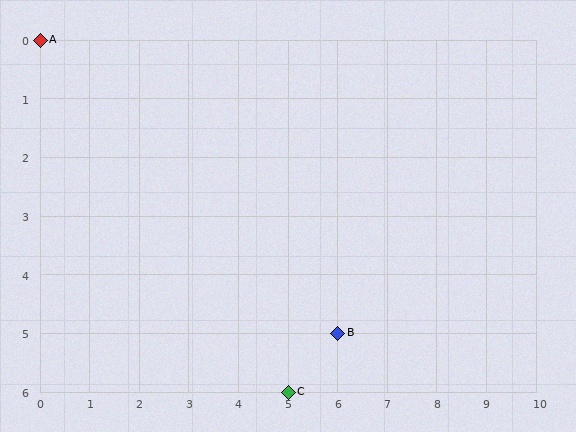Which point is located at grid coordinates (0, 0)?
Point A is at (0, 0).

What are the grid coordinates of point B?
Point B is at grid coordinates (6, 5).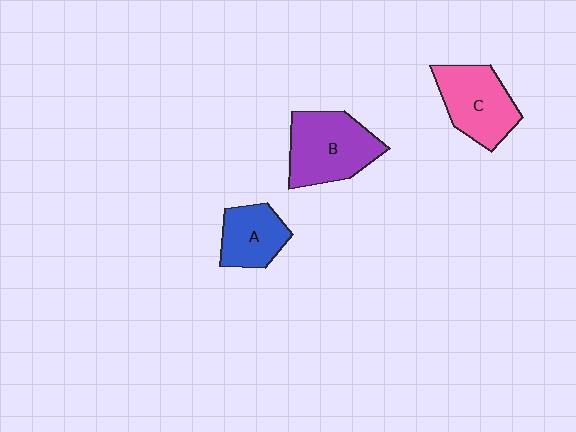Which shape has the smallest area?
Shape A (blue).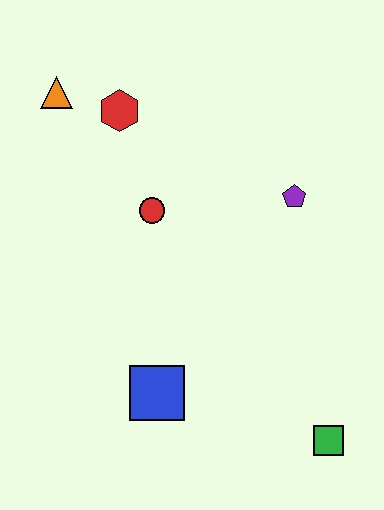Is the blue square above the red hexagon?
No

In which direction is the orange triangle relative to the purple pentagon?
The orange triangle is to the left of the purple pentagon.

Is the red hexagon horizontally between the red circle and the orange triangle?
Yes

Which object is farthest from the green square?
The orange triangle is farthest from the green square.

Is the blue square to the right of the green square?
No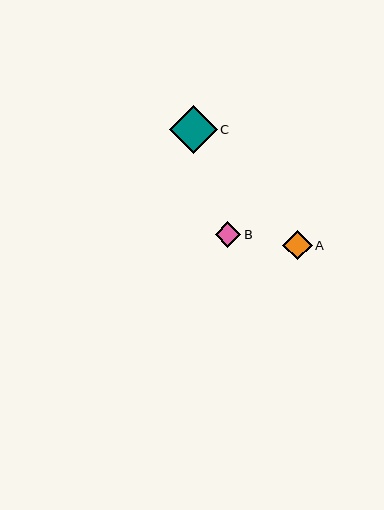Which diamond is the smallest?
Diamond B is the smallest with a size of approximately 25 pixels.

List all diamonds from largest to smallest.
From largest to smallest: C, A, B.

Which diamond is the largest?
Diamond C is the largest with a size of approximately 48 pixels.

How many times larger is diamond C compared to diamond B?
Diamond C is approximately 1.9 times the size of diamond B.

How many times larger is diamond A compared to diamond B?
Diamond A is approximately 1.2 times the size of diamond B.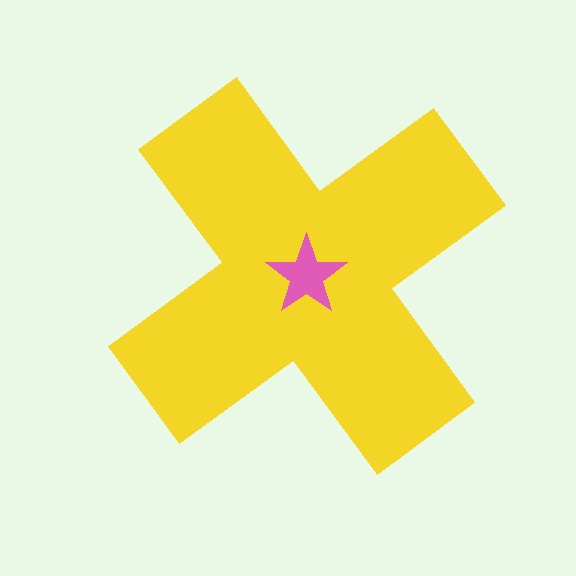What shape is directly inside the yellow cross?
The pink star.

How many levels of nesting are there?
2.